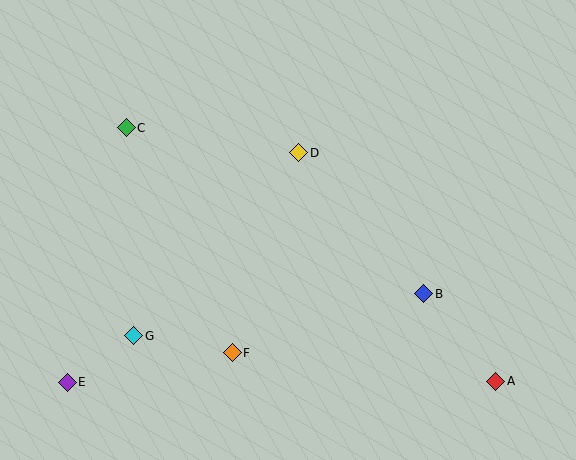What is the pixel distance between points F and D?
The distance between F and D is 211 pixels.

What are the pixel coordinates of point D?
Point D is at (299, 153).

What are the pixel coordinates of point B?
Point B is at (424, 294).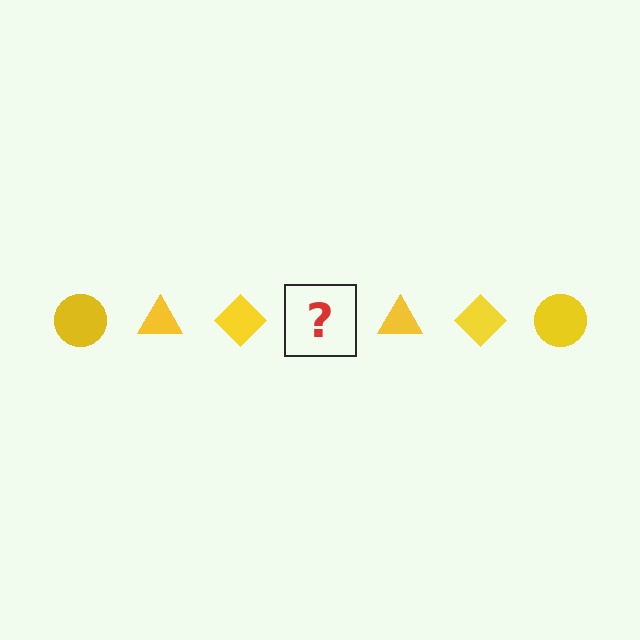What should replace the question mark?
The question mark should be replaced with a yellow circle.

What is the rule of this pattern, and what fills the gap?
The rule is that the pattern cycles through circle, triangle, diamond shapes in yellow. The gap should be filled with a yellow circle.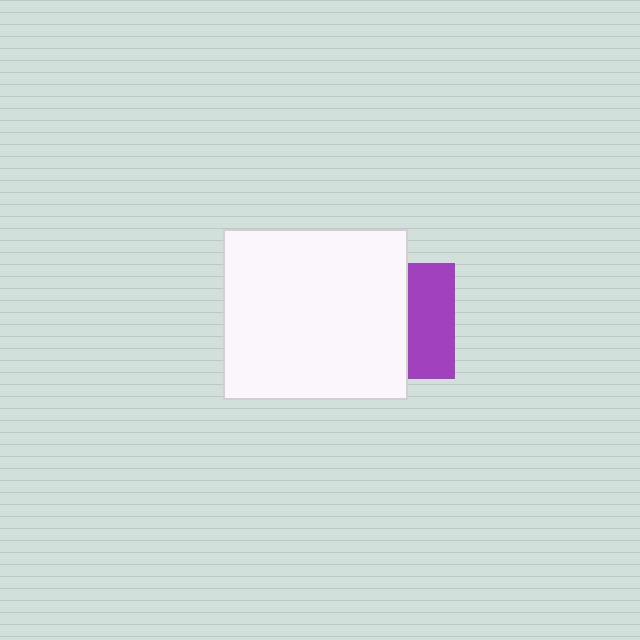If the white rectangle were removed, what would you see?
You would see the complete purple square.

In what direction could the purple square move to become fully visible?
The purple square could move right. That would shift it out from behind the white rectangle entirely.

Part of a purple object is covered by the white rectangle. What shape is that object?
It is a square.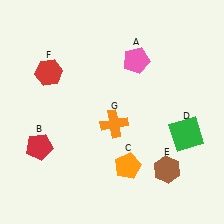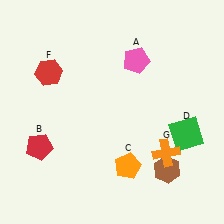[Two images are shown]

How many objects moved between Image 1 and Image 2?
1 object moved between the two images.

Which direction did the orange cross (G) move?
The orange cross (G) moved right.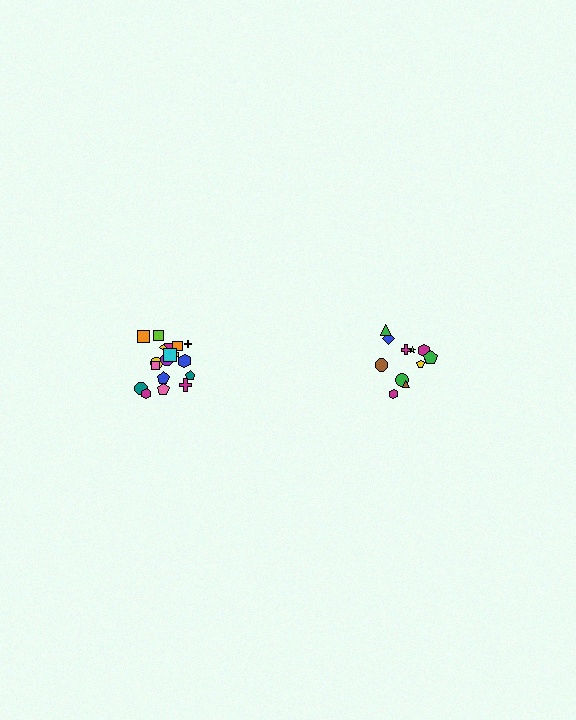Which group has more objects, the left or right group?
The left group.